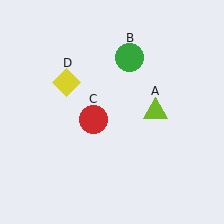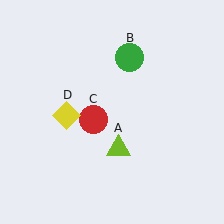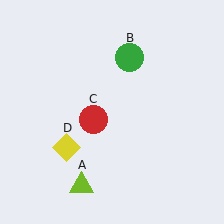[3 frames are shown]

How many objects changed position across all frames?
2 objects changed position: lime triangle (object A), yellow diamond (object D).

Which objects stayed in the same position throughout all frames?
Green circle (object B) and red circle (object C) remained stationary.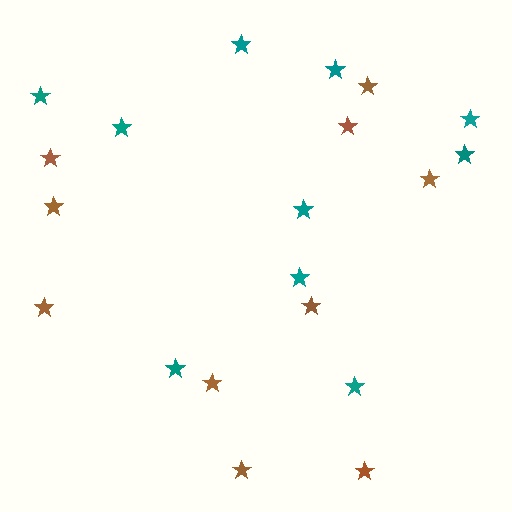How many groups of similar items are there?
There are 2 groups: one group of brown stars (10) and one group of teal stars (10).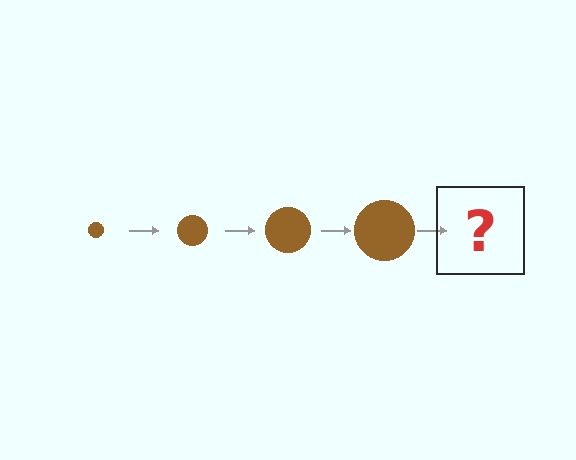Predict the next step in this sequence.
The next step is a brown circle, larger than the previous one.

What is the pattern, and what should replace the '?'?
The pattern is that the circle gets progressively larger each step. The '?' should be a brown circle, larger than the previous one.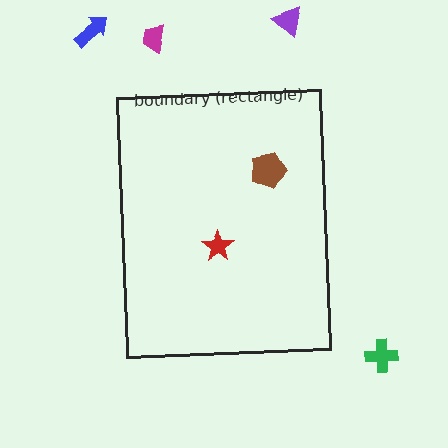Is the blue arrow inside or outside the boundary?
Outside.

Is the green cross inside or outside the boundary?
Outside.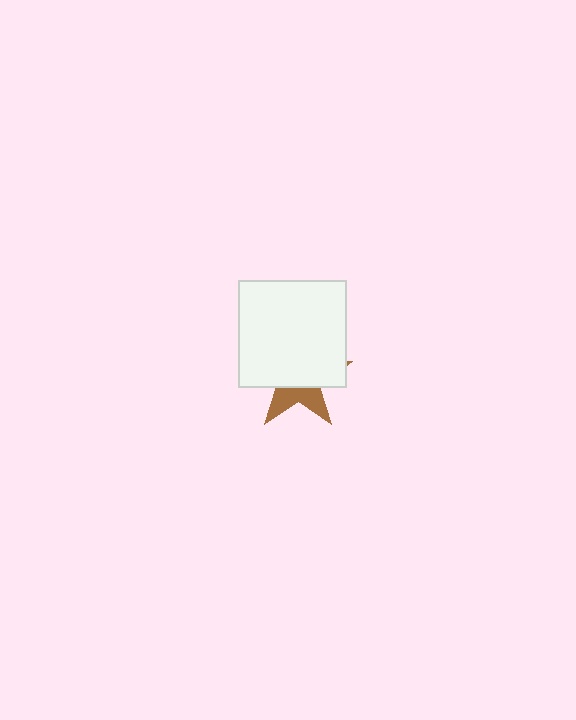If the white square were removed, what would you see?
You would see the complete brown star.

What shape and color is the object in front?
The object in front is a white square.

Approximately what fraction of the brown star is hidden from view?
Roughly 65% of the brown star is hidden behind the white square.